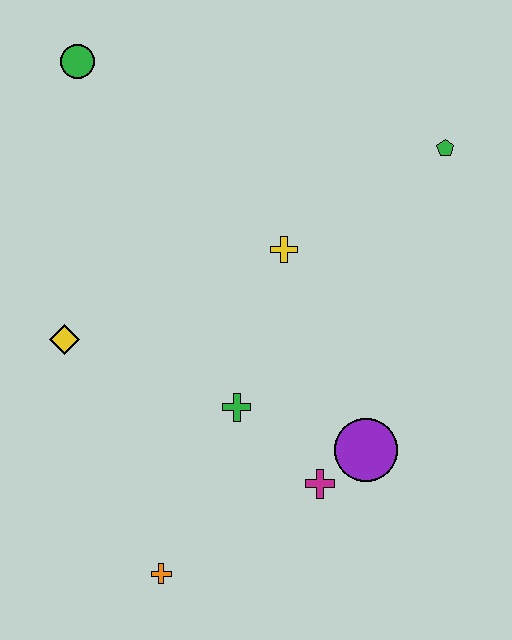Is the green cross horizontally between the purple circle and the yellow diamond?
Yes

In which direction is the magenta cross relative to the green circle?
The magenta cross is below the green circle.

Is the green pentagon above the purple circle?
Yes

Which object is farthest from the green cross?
The green circle is farthest from the green cross.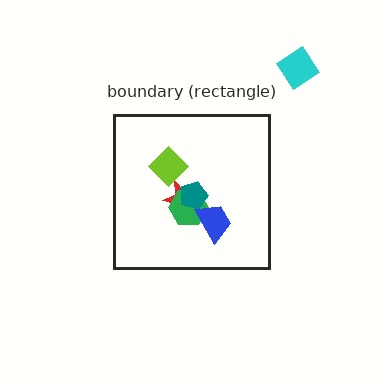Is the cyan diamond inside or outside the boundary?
Outside.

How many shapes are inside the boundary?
5 inside, 1 outside.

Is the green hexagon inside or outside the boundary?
Inside.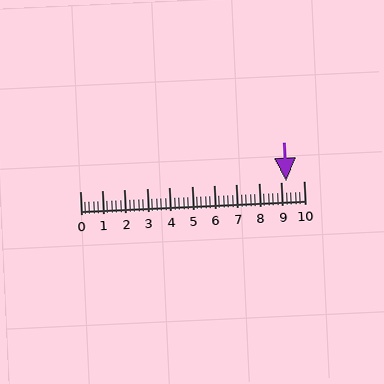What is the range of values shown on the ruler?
The ruler shows values from 0 to 10.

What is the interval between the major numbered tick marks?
The major tick marks are spaced 1 units apart.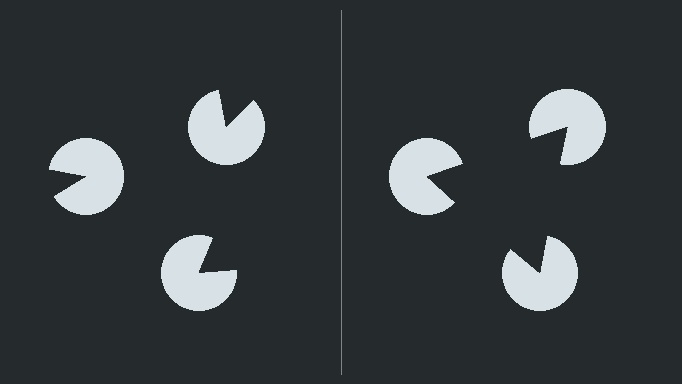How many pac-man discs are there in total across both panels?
6 — 3 on each side.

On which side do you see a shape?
An illusory triangle appears on the right side. On the left side the wedge cuts are rotated, so no coherent shape forms.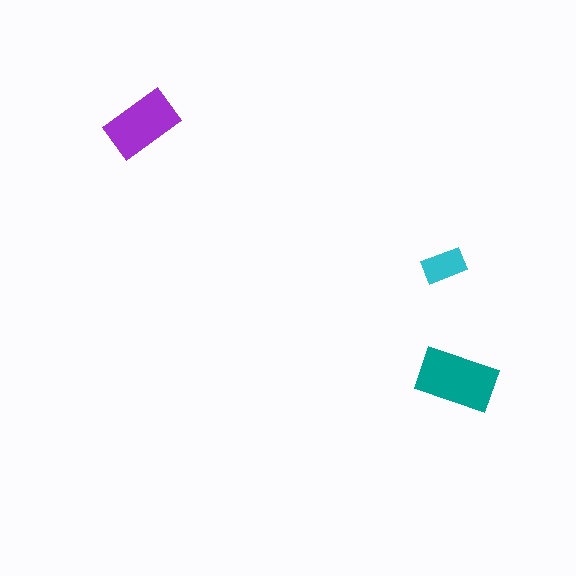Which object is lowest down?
The teal rectangle is bottommost.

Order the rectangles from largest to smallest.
the teal one, the purple one, the cyan one.